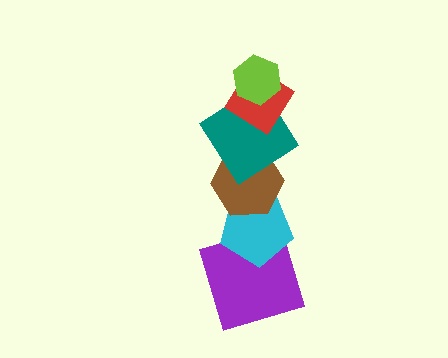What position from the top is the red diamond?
The red diamond is 2nd from the top.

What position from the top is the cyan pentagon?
The cyan pentagon is 5th from the top.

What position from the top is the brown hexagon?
The brown hexagon is 4th from the top.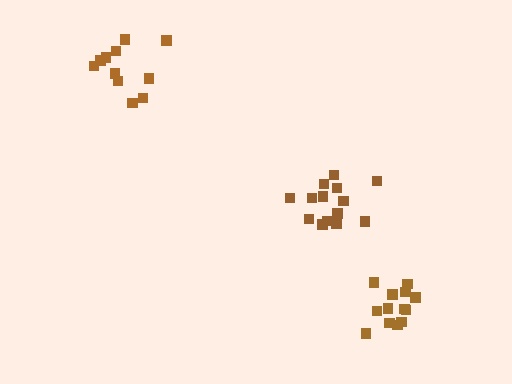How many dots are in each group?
Group 1: 14 dots, Group 2: 13 dots, Group 3: 11 dots (38 total).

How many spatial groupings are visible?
There are 3 spatial groupings.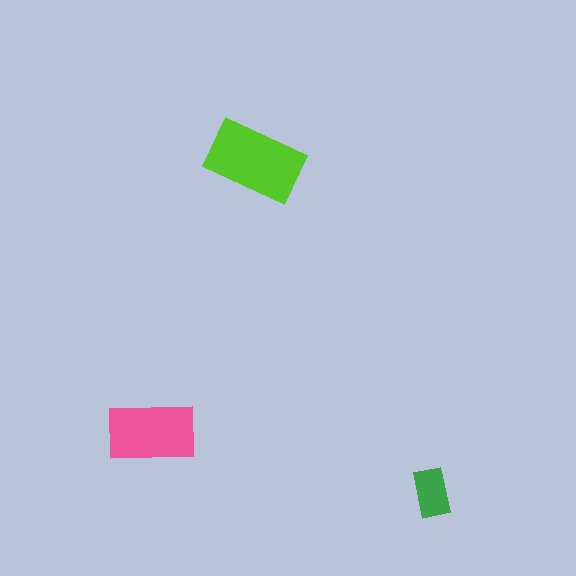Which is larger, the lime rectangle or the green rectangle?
The lime one.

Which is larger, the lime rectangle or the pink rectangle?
The lime one.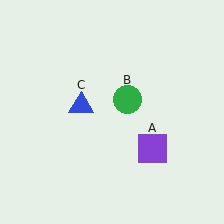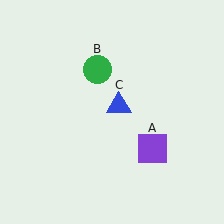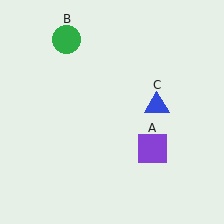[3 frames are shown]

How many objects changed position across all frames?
2 objects changed position: green circle (object B), blue triangle (object C).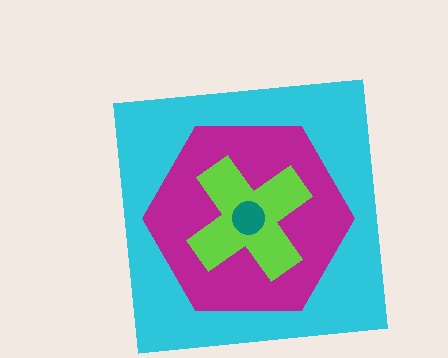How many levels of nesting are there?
4.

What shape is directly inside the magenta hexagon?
The lime cross.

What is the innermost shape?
The teal circle.